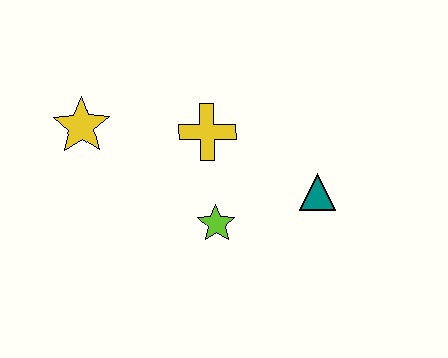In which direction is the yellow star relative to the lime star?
The yellow star is to the left of the lime star.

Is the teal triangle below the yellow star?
Yes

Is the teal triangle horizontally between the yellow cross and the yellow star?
No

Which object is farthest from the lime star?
The yellow star is farthest from the lime star.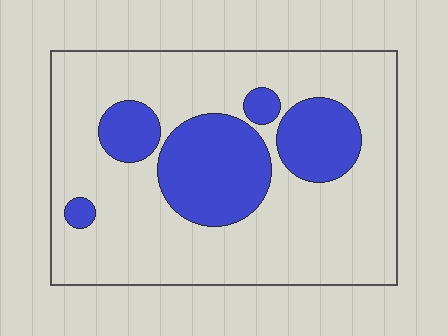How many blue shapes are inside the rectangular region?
5.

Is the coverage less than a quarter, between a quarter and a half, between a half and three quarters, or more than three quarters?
Between a quarter and a half.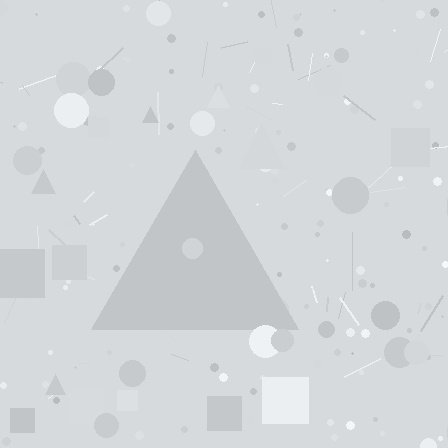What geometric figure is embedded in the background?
A triangle is embedded in the background.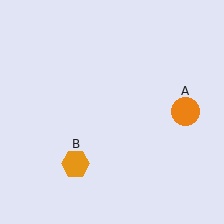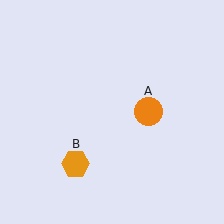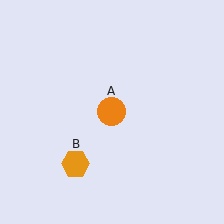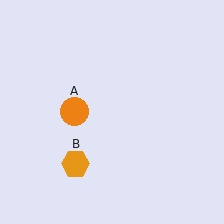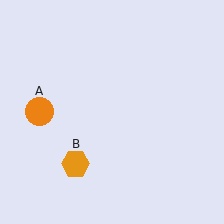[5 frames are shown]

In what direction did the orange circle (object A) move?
The orange circle (object A) moved left.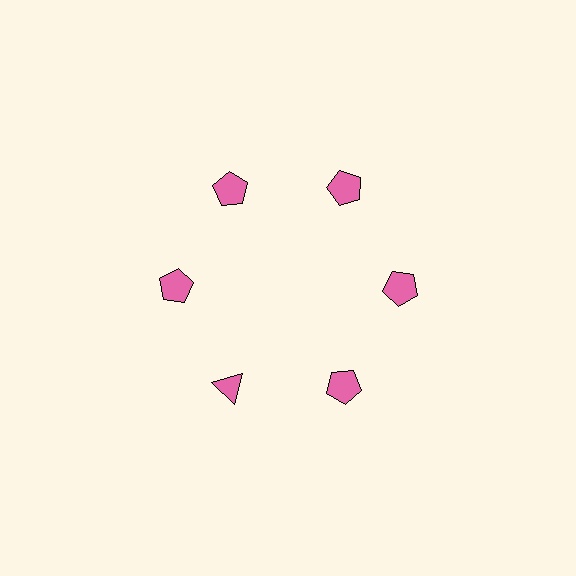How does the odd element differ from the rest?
It has a different shape: triangle instead of pentagon.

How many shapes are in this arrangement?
There are 6 shapes arranged in a ring pattern.